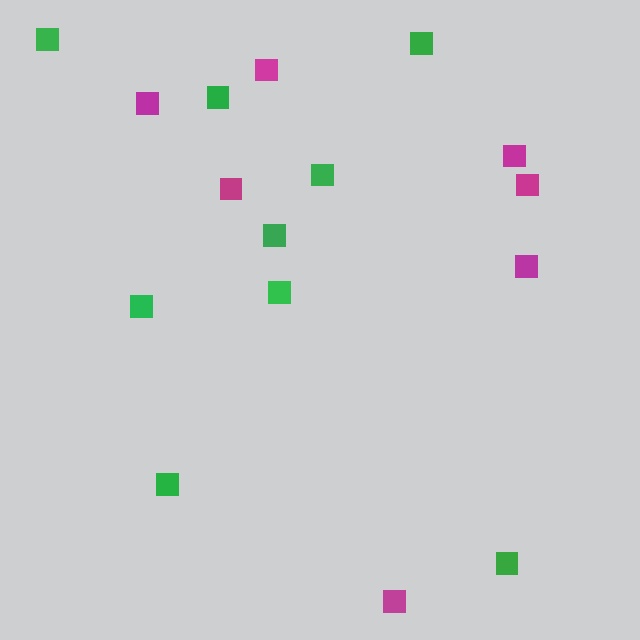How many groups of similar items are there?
There are 2 groups: one group of green squares (9) and one group of magenta squares (7).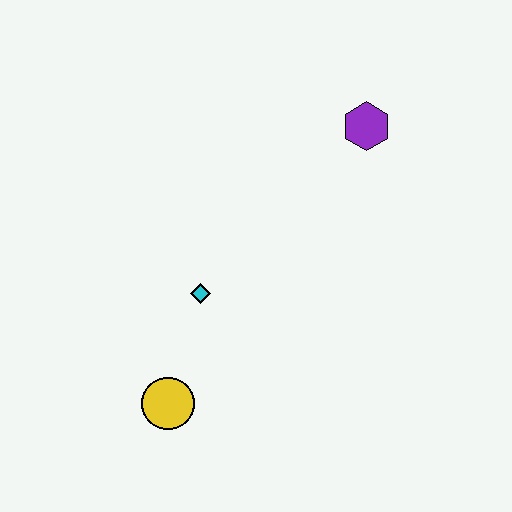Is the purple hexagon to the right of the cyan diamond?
Yes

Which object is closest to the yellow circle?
The cyan diamond is closest to the yellow circle.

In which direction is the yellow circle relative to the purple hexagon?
The yellow circle is below the purple hexagon.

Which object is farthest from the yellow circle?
The purple hexagon is farthest from the yellow circle.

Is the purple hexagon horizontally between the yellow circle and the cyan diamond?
No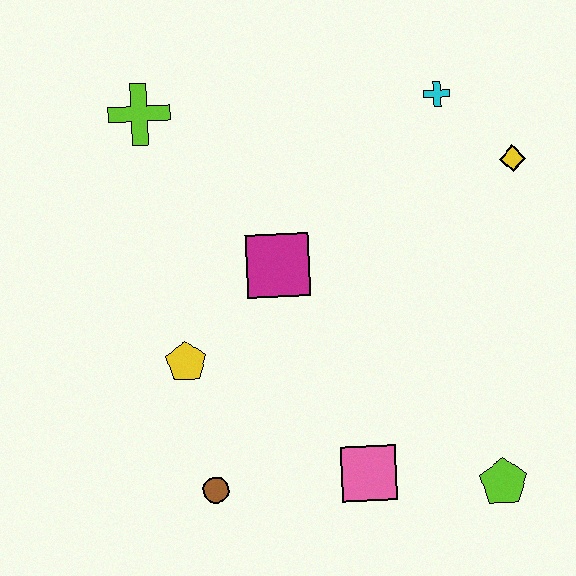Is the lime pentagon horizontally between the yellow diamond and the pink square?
Yes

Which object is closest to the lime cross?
The magenta square is closest to the lime cross.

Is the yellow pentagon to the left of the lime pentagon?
Yes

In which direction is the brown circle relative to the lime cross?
The brown circle is below the lime cross.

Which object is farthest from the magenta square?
The lime pentagon is farthest from the magenta square.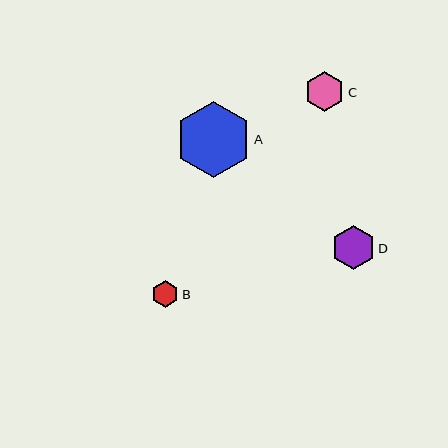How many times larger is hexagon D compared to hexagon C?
Hexagon D is approximately 1.1 times the size of hexagon C.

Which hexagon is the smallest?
Hexagon B is the smallest with a size of approximately 27 pixels.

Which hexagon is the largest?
Hexagon A is the largest with a size of approximately 76 pixels.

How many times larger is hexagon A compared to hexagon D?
Hexagon A is approximately 1.7 times the size of hexagon D.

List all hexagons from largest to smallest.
From largest to smallest: A, D, C, B.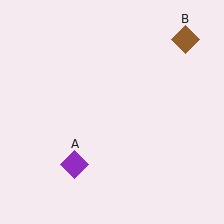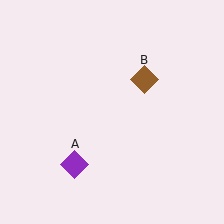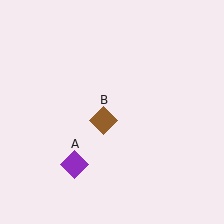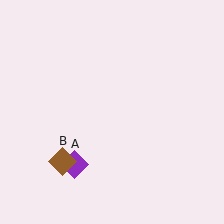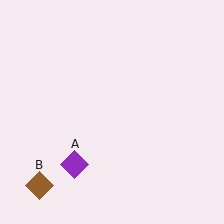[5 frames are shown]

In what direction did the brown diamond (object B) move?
The brown diamond (object B) moved down and to the left.